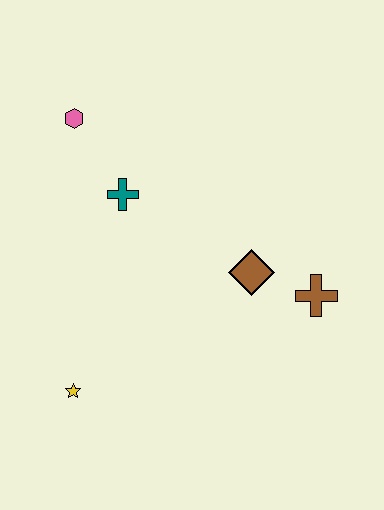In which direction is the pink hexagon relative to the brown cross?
The pink hexagon is to the left of the brown cross.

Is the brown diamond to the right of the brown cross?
No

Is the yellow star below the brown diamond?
Yes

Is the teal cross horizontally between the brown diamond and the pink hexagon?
Yes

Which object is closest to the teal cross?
The pink hexagon is closest to the teal cross.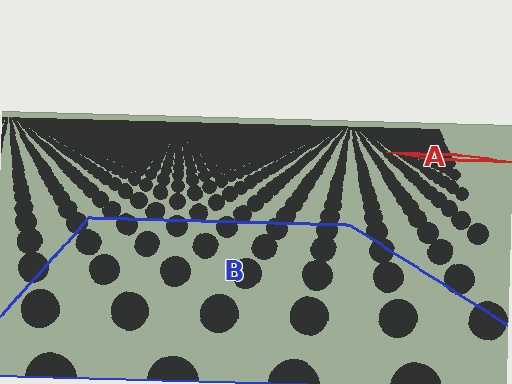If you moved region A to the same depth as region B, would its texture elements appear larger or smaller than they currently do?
They would appear larger. At a closer depth, the same texture elements are projected at a bigger on-screen size.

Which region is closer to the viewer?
Region B is closer. The texture elements there are larger and more spread out.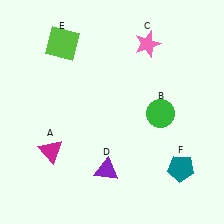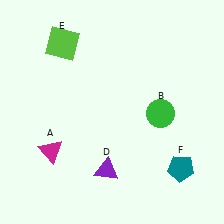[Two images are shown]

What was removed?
The pink star (C) was removed in Image 2.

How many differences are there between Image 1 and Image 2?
There is 1 difference between the two images.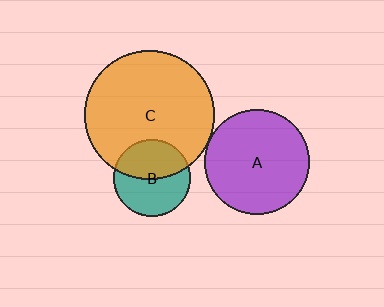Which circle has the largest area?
Circle C (orange).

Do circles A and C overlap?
Yes.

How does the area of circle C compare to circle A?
Approximately 1.5 times.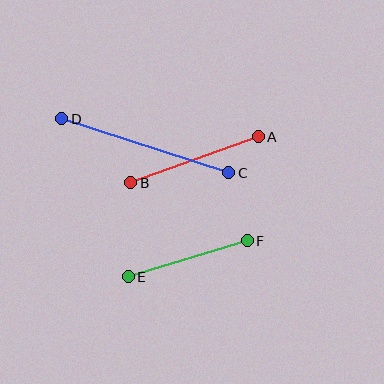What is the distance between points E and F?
The distance is approximately 125 pixels.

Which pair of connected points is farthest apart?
Points C and D are farthest apart.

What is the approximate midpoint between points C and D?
The midpoint is at approximately (145, 146) pixels.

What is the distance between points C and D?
The distance is approximately 175 pixels.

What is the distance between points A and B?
The distance is approximately 136 pixels.